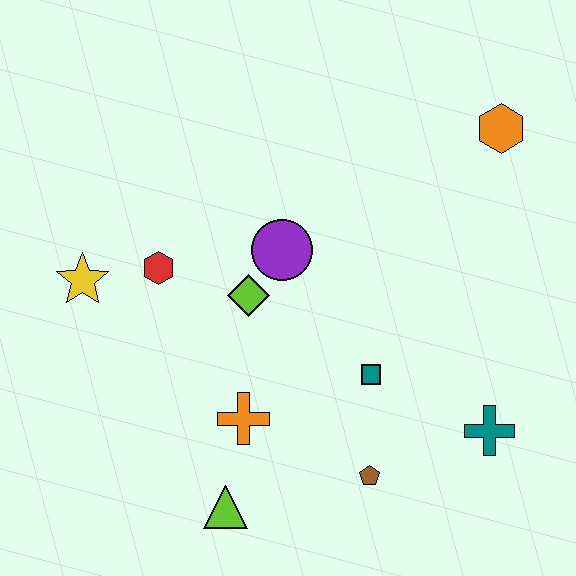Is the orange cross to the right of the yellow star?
Yes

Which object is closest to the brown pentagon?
The teal square is closest to the brown pentagon.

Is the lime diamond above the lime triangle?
Yes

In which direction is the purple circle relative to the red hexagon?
The purple circle is to the right of the red hexagon.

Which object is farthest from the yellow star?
The orange hexagon is farthest from the yellow star.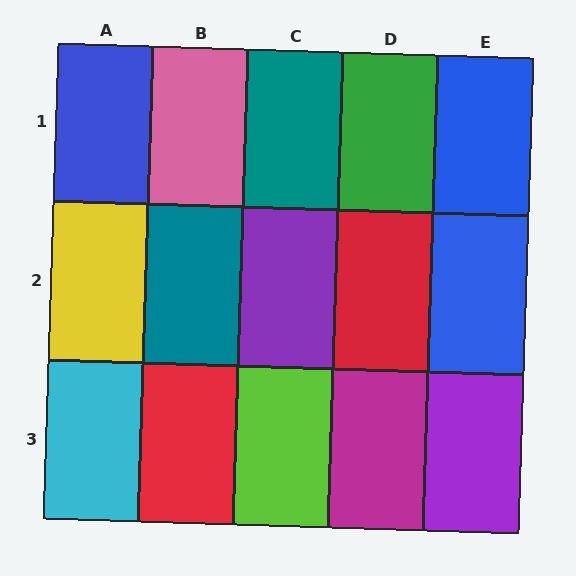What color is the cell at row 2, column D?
Red.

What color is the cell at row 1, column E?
Blue.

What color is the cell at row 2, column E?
Blue.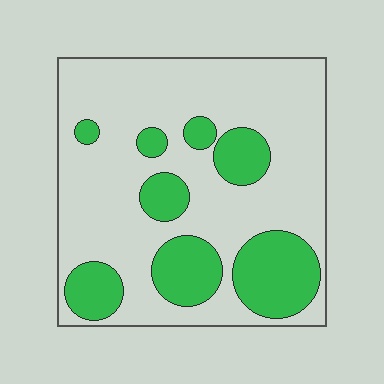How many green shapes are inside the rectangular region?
8.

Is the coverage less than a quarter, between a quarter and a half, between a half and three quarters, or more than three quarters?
Between a quarter and a half.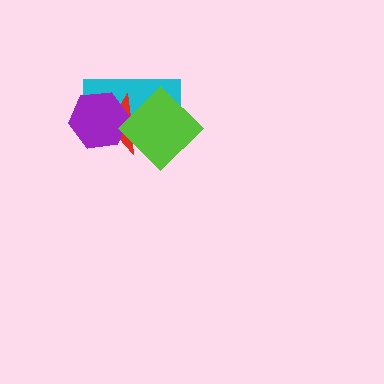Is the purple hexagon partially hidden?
Yes, it is partially covered by another shape.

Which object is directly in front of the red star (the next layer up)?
The purple hexagon is directly in front of the red star.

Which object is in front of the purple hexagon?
The lime diamond is in front of the purple hexagon.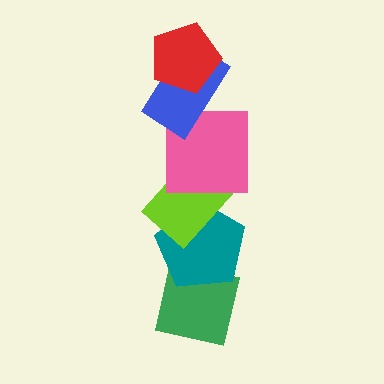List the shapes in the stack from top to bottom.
From top to bottom: the red pentagon, the blue rectangle, the pink square, the lime rectangle, the teal pentagon, the green square.